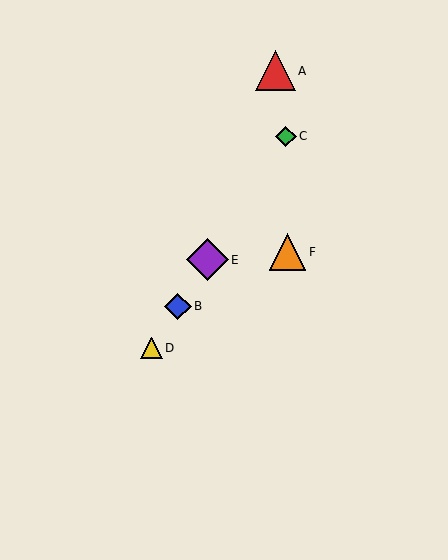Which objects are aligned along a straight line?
Objects B, C, D, E are aligned along a straight line.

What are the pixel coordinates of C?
Object C is at (286, 136).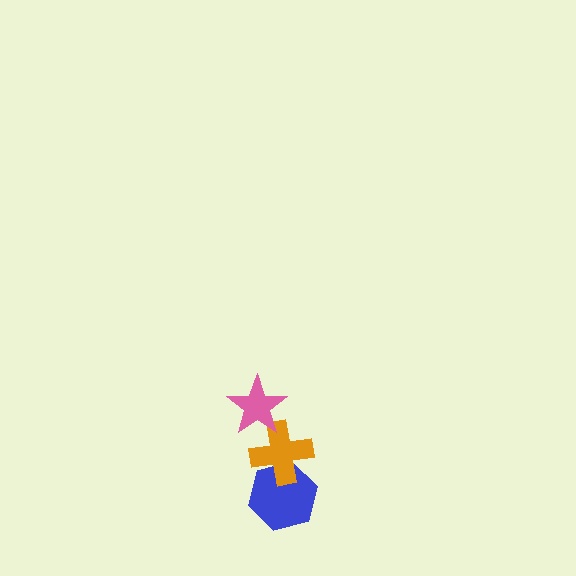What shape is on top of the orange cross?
The pink star is on top of the orange cross.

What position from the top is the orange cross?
The orange cross is 2nd from the top.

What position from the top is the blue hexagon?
The blue hexagon is 3rd from the top.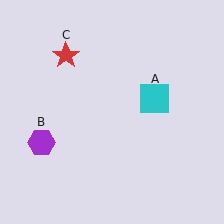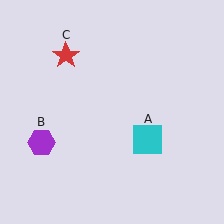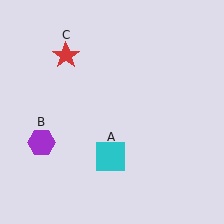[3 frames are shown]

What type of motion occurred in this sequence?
The cyan square (object A) rotated clockwise around the center of the scene.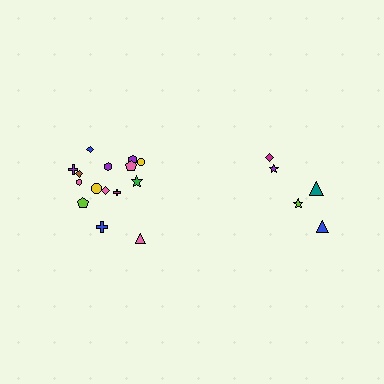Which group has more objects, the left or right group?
The left group.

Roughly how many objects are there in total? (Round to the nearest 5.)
Roughly 20 objects in total.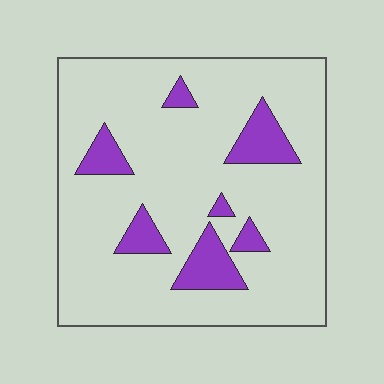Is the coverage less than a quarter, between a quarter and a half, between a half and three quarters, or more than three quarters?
Less than a quarter.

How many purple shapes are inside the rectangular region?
7.